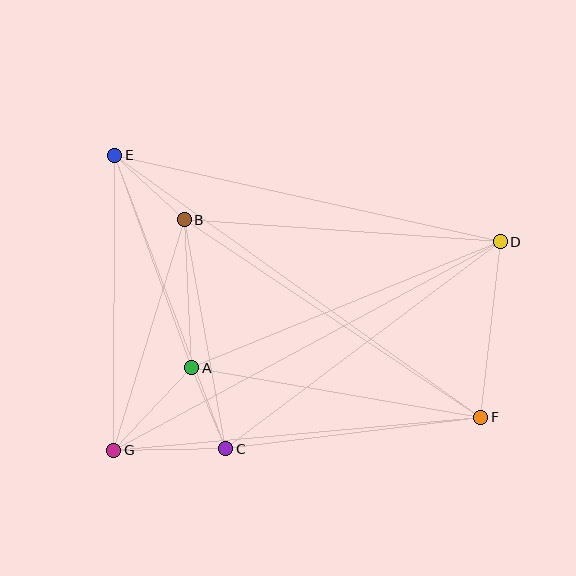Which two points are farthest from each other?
Points E and F are farthest from each other.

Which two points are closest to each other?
Points A and C are closest to each other.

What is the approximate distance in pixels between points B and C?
The distance between B and C is approximately 233 pixels.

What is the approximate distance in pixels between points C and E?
The distance between C and E is approximately 314 pixels.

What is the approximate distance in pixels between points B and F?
The distance between B and F is approximately 357 pixels.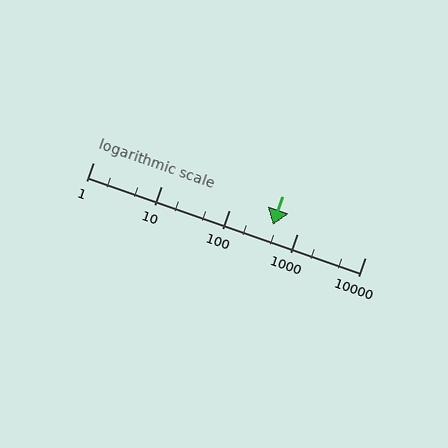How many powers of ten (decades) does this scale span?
The scale spans 4 decades, from 1 to 10000.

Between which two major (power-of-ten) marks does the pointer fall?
The pointer is between 100 and 1000.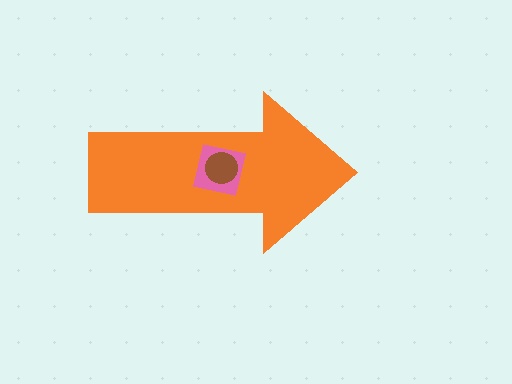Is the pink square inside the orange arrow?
Yes.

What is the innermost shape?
The brown circle.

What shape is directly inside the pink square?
The brown circle.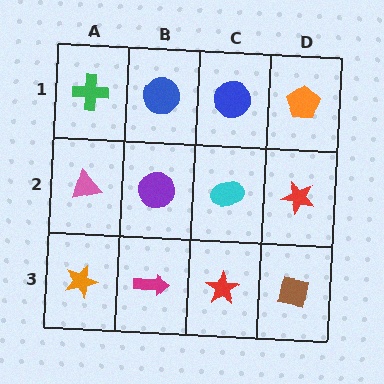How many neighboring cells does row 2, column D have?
3.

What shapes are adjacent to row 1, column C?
A cyan ellipse (row 2, column C), a blue circle (row 1, column B), an orange pentagon (row 1, column D).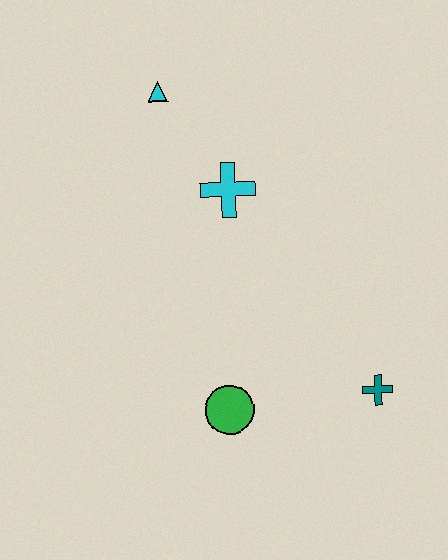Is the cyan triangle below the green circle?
No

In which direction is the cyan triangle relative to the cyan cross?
The cyan triangle is above the cyan cross.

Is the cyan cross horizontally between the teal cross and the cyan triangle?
Yes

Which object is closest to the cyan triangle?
The cyan cross is closest to the cyan triangle.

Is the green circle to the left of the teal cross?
Yes